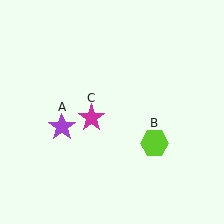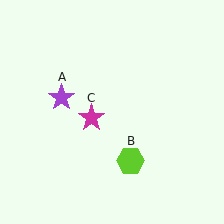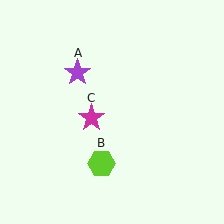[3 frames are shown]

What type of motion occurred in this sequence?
The purple star (object A), lime hexagon (object B) rotated clockwise around the center of the scene.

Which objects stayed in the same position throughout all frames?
Magenta star (object C) remained stationary.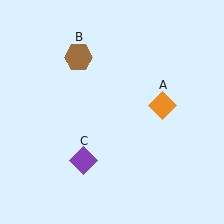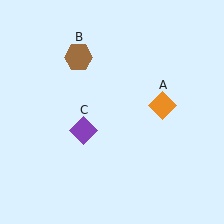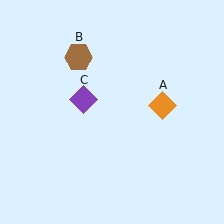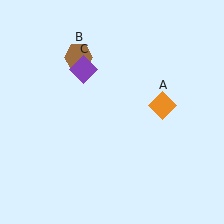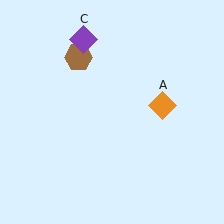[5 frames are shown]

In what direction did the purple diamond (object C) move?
The purple diamond (object C) moved up.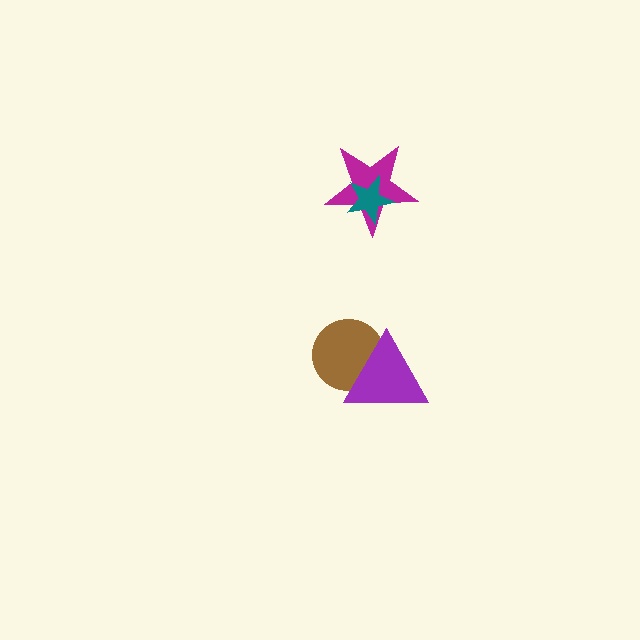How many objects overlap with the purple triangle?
1 object overlaps with the purple triangle.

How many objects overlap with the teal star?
1 object overlaps with the teal star.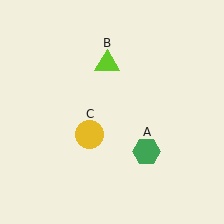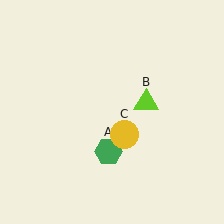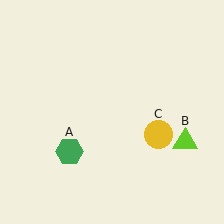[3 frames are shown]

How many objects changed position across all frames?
3 objects changed position: green hexagon (object A), lime triangle (object B), yellow circle (object C).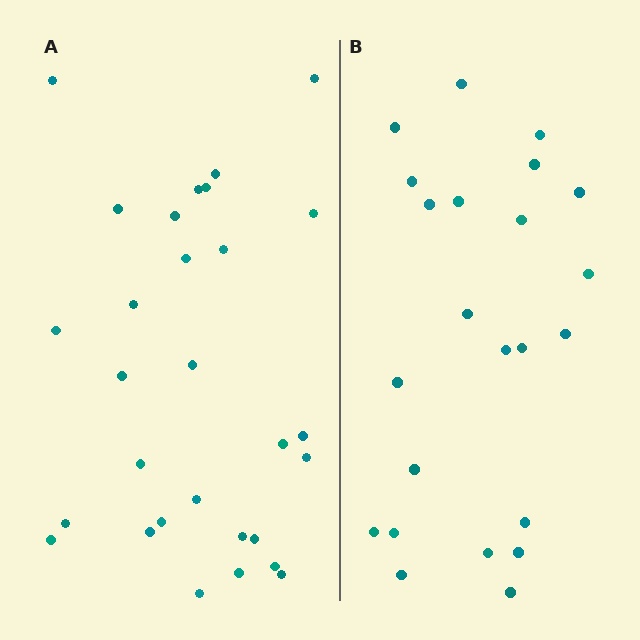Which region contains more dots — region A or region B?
Region A (the left region) has more dots.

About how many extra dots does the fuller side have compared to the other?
Region A has about 6 more dots than region B.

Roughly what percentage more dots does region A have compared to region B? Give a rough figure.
About 25% more.